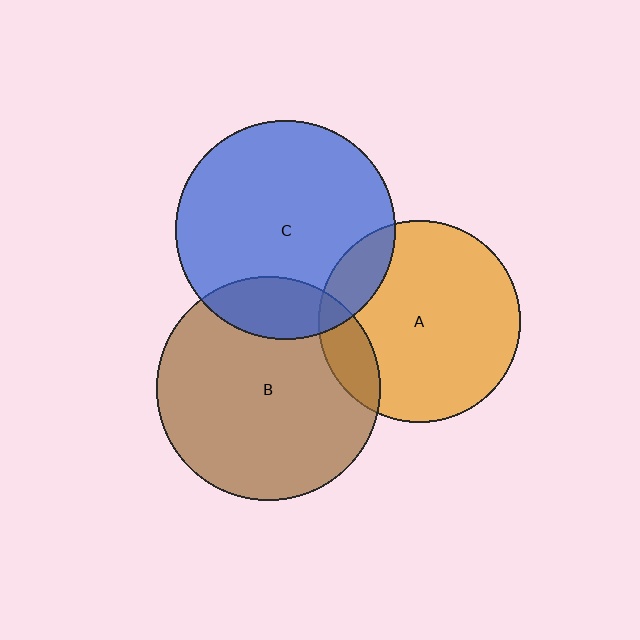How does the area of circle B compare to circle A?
Approximately 1.2 times.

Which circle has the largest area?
Circle B (brown).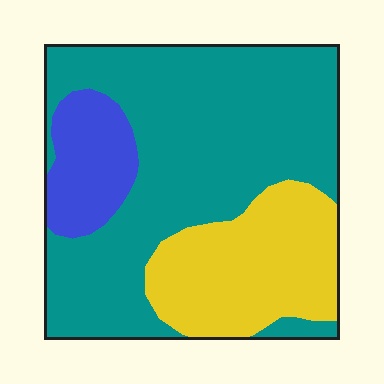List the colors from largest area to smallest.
From largest to smallest: teal, yellow, blue.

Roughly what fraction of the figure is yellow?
Yellow covers about 25% of the figure.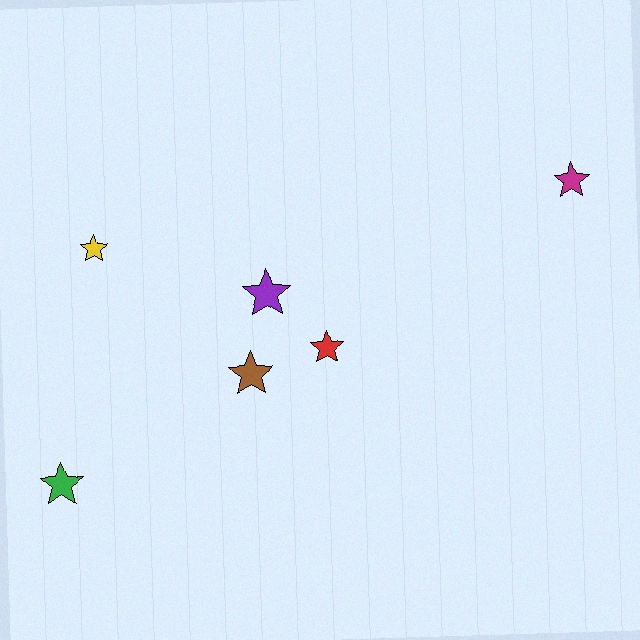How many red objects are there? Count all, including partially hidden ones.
There is 1 red object.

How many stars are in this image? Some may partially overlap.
There are 6 stars.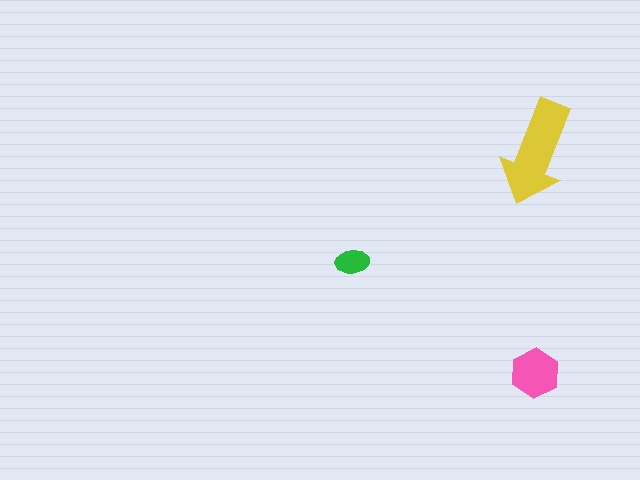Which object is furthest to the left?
The green ellipse is leftmost.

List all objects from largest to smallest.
The yellow arrow, the pink hexagon, the green ellipse.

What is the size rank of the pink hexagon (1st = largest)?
2nd.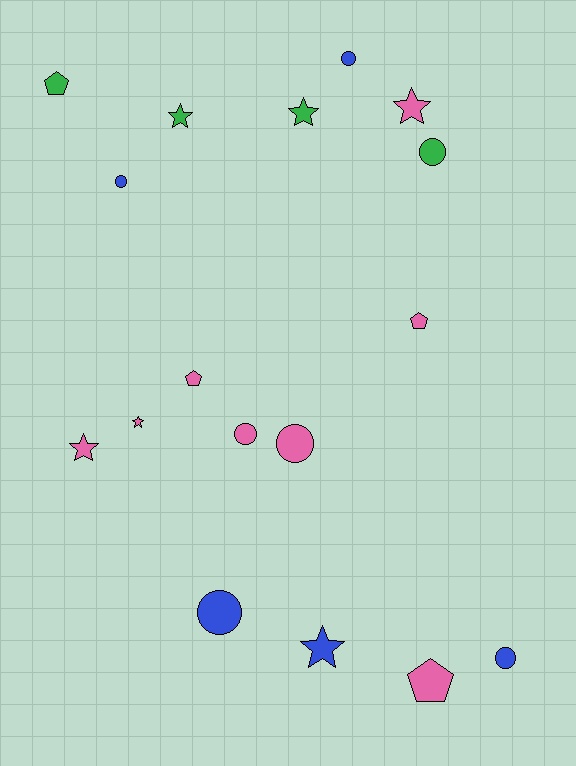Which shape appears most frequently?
Circle, with 7 objects.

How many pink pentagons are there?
There are 3 pink pentagons.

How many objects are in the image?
There are 17 objects.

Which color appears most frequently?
Pink, with 8 objects.